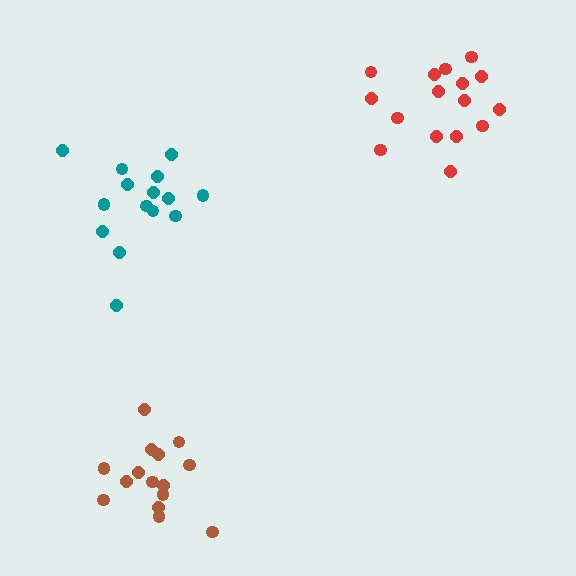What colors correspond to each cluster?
The clusters are colored: red, teal, brown.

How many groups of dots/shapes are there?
There are 3 groups.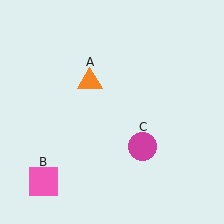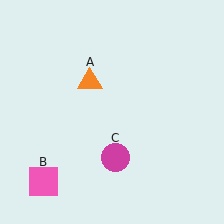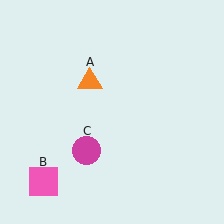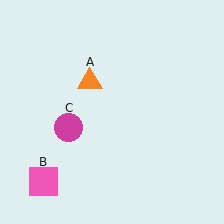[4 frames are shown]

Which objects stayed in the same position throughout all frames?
Orange triangle (object A) and pink square (object B) remained stationary.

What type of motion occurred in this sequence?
The magenta circle (object C) rotated clockwise around the center of the scene.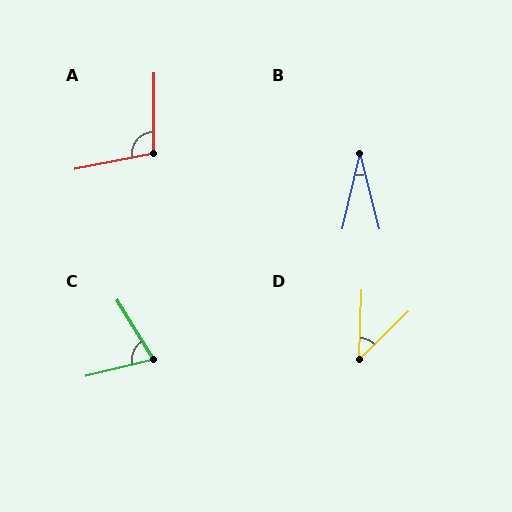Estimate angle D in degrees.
Approximately 43 degrees.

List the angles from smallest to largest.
B (28°), D (43°), C (72°), A (101°).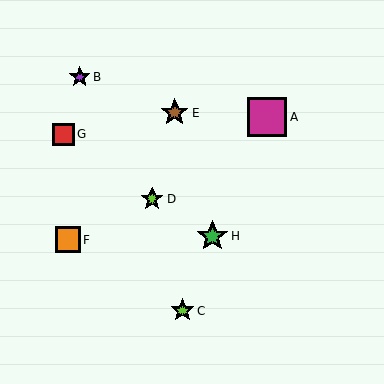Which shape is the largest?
The magenta square (labeled A) is the largest.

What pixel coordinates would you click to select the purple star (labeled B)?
Click at (80, 77) to select the purple star B.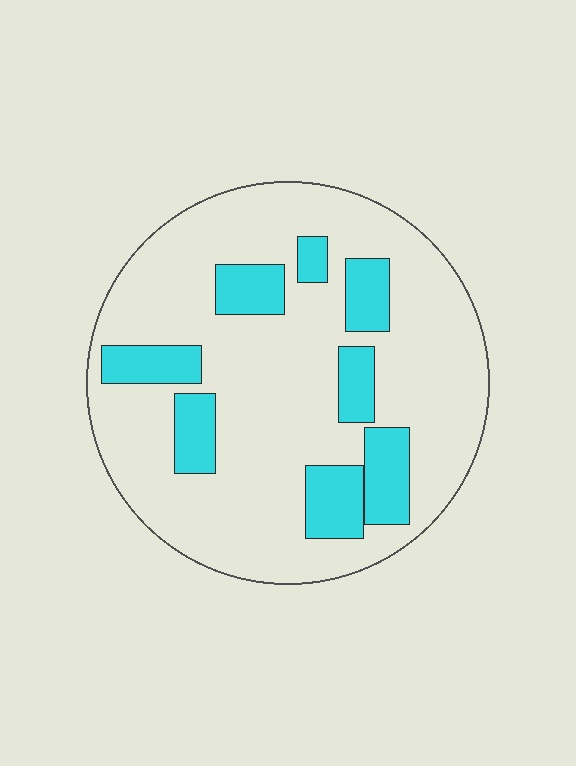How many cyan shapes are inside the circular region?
8.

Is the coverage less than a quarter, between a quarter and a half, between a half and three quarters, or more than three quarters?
Less than a quarter.